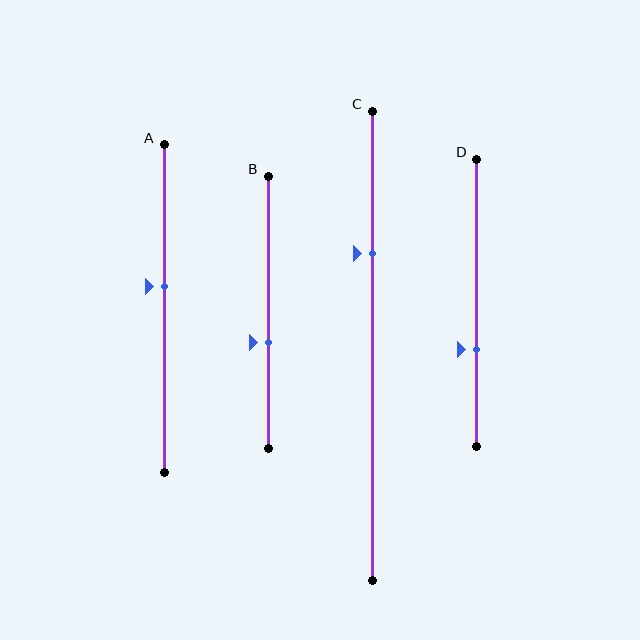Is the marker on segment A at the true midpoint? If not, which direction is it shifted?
No, the marker on segment A is shifted upward by about 7% of the segment length.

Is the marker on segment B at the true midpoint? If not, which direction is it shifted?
No, the marker on segment B is shifted downward by about 11% of the segment length.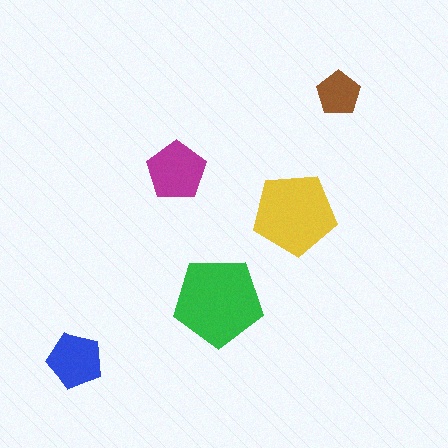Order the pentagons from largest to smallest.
the green one, the yellow one, the magenta one, the blue one, the brown one.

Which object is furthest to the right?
The brown pentagon is rightmost.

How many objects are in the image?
There are 5 objects in the image.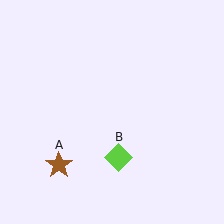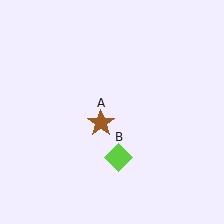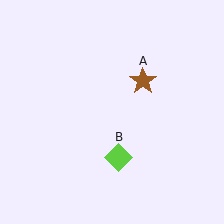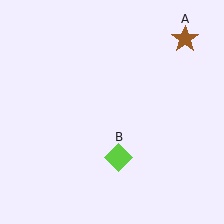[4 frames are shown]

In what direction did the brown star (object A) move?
The brown star (object A) moved up and to the right.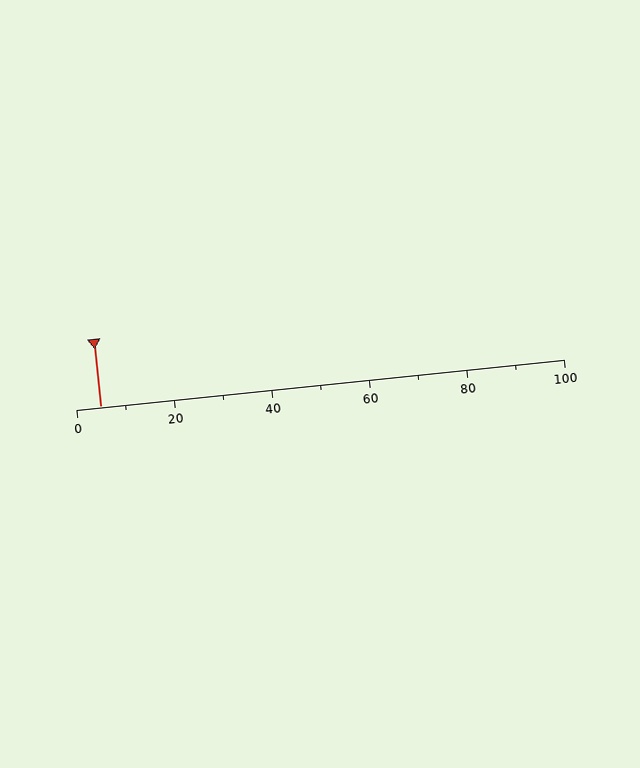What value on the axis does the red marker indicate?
The marker indicates approximately 5.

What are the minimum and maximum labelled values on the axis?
The axis runs from 0 to 100.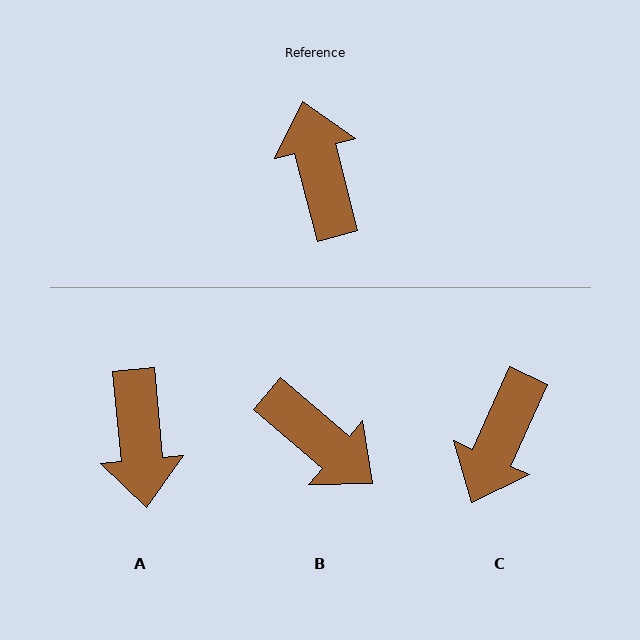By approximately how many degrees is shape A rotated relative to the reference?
Approximately 171 degrees counter-clockwise.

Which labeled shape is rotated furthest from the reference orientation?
A, about 171 degrees away.